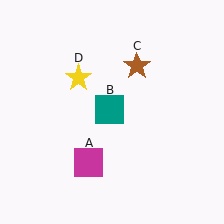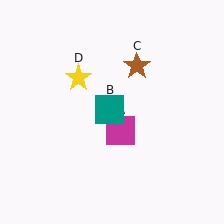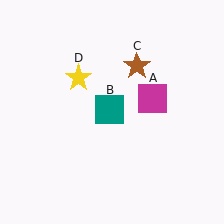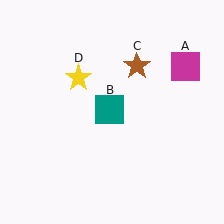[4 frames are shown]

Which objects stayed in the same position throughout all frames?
Teal square (object B) and brown star (object C) and yellow star (object D) remained stationary.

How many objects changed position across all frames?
1 object changed position: magenta square (object A).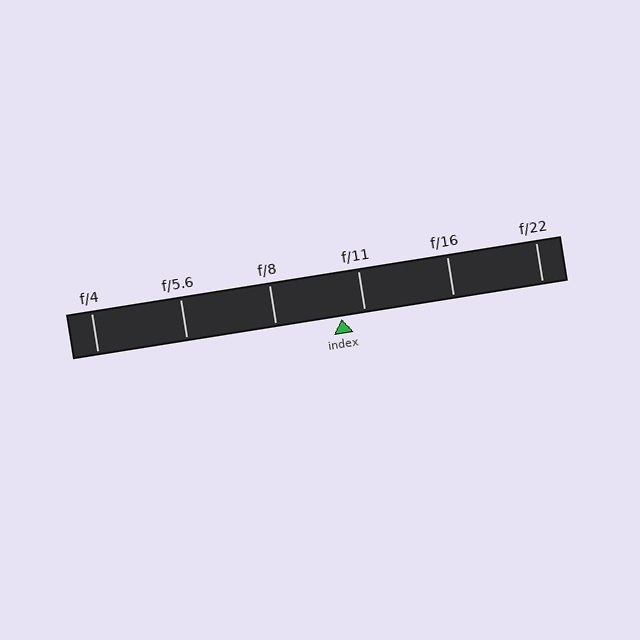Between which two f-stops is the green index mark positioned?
The index mark is between f/8 and f/11.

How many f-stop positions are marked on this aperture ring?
There are 6 f-stop positions marked.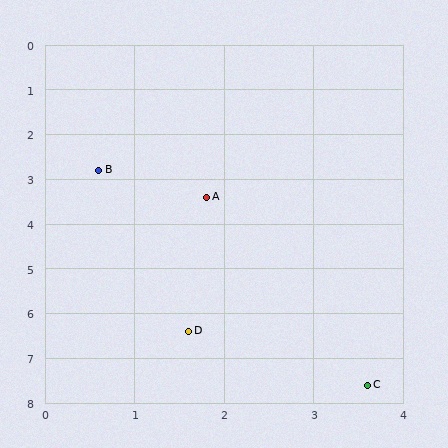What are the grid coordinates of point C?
Point C is at approximately (3.6, 7.6).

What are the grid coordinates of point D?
Point D is at approximately (1.6, 6.4).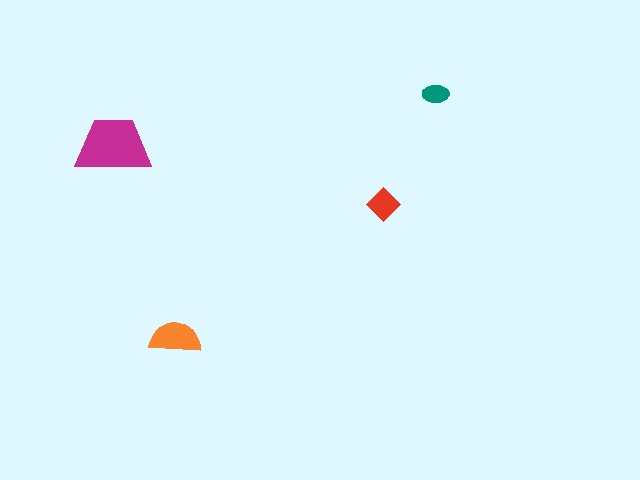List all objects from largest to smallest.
The magenta trapezoid, the orange semicircle, the red diamond, the teal ellipse.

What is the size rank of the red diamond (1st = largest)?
3rd.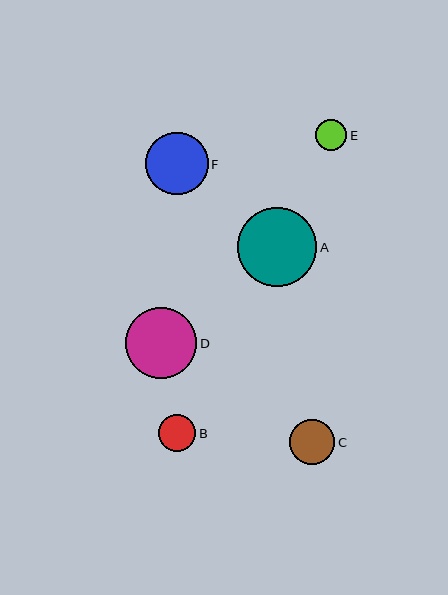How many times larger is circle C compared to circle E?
Circle C is approximately 1.4 times the size of circle E.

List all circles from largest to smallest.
From largest to smallest: A, D, F, C, B, E.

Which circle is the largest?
Circle A is the largest with a size of approximately 79 pixels.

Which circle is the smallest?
Circle E is the smallest with a size of approximately 32 pixels.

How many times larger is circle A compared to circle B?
Circle A is approximately 2.1 times the size of circle B.